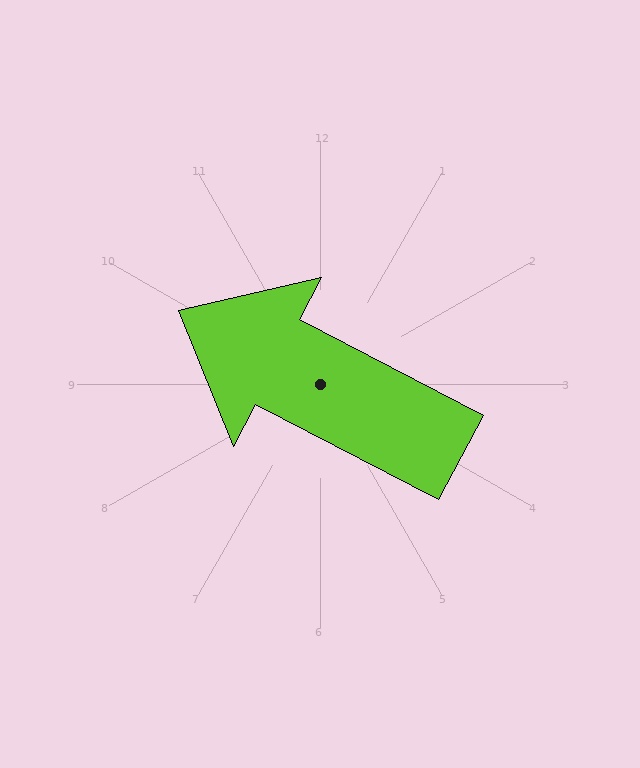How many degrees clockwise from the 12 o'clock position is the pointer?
Approximately 298 degrees.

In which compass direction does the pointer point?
Northwest.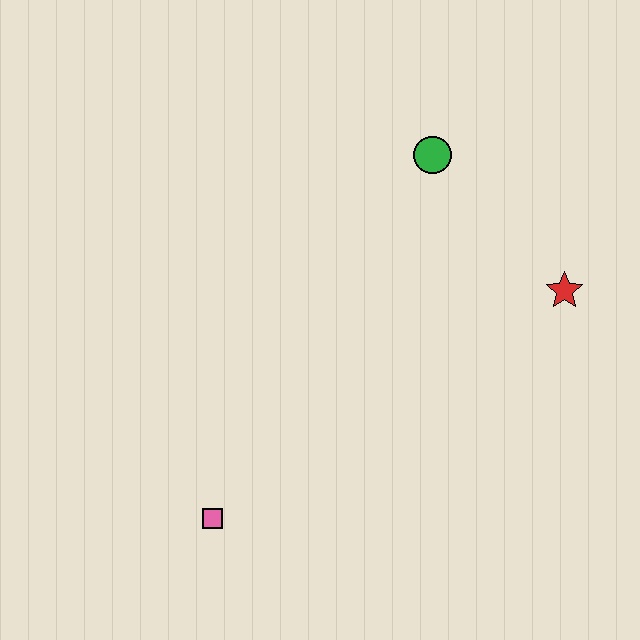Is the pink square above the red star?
No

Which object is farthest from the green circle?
The pink square is farthest from the green circle.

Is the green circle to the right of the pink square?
Yes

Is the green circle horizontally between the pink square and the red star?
Yes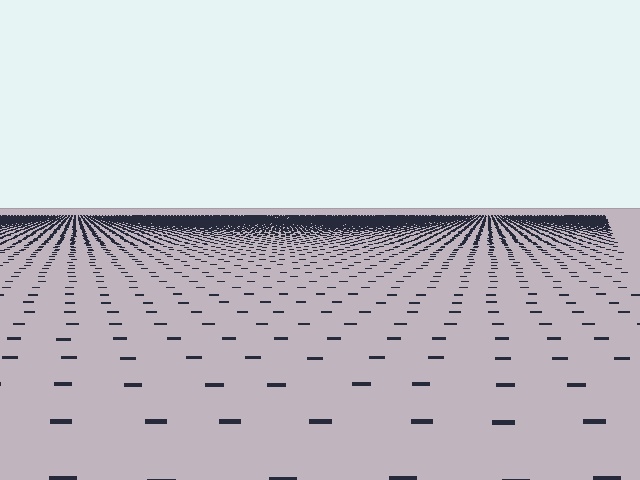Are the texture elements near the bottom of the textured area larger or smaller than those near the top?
Larger. Near the bottom, elements are closer to the viewer and appear at a bigger on-screen size.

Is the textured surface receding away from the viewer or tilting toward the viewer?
The surface is receding away from the viewer. Texture elements get smaller and denser toward the top.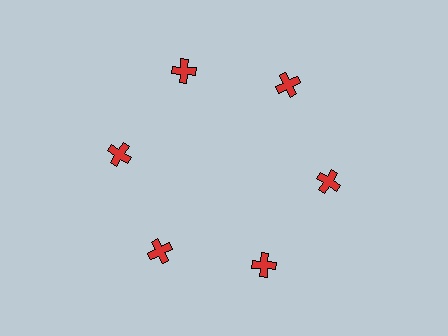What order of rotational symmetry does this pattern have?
This pattern has 6-fold rotational symmetry.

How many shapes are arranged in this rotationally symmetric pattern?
There are 6 shapes, arranged in 6 groups of 1.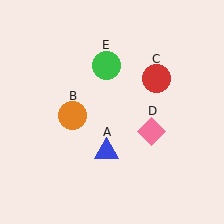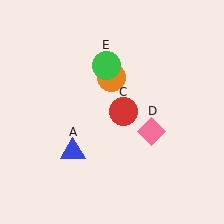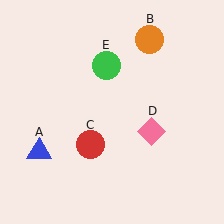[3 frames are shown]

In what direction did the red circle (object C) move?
The red circle (object C) moved down and to the left.